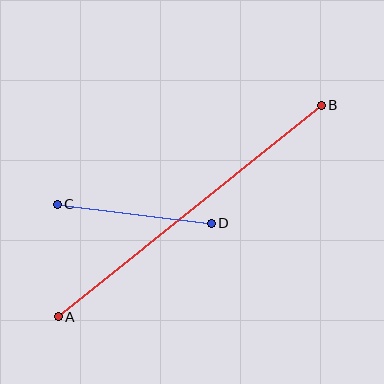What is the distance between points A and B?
The distance is approximately 338 pixels.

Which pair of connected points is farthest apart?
Points A and B are farthest apart.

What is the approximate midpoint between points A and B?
The midpoint is at approximately (190, 211) pixels.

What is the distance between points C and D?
The distance is approximately 155 pixels.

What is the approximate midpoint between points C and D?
The midpoint is at approximately (134, 214) pixels.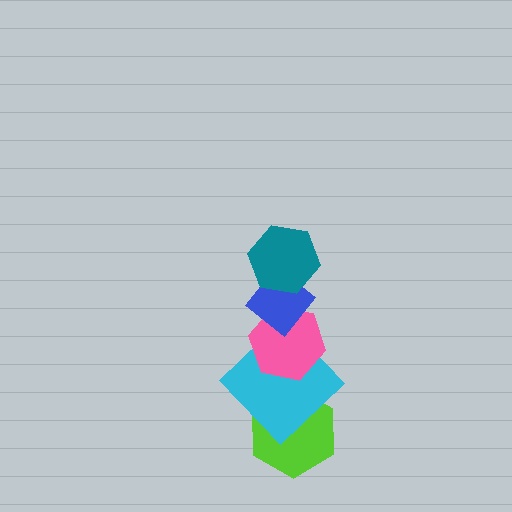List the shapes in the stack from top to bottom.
From top to bottom: the teal hexagon, the blue diamond, the pink hexagon, the cyan diamond, the lime hexagon.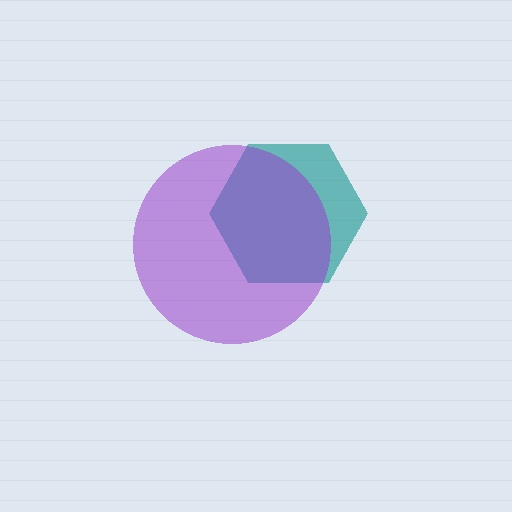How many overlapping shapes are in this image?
There are 2 overlapping shapes in the image.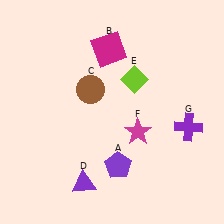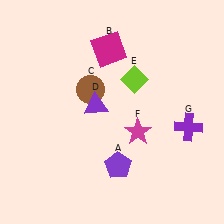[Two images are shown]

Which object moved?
The purple triangle (D) moved up.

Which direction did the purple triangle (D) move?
The purple triangle (D) moved up.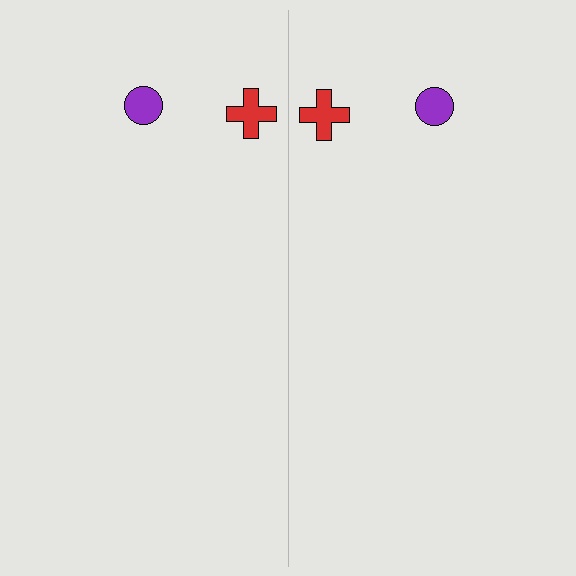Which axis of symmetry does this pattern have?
The pattern has a vertical axis of symmetry running through the center of the image.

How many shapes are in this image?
There are 4 shapes in this image.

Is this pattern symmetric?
Yes, this pattern has bilateral (reflection) symmetry.